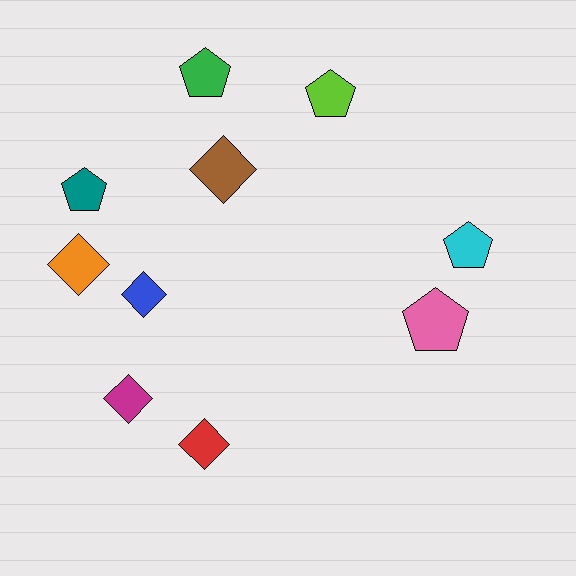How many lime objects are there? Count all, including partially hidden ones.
There is 1 lime object.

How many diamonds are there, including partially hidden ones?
There are 5 diamonds.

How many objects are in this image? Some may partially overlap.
There are 10 objects.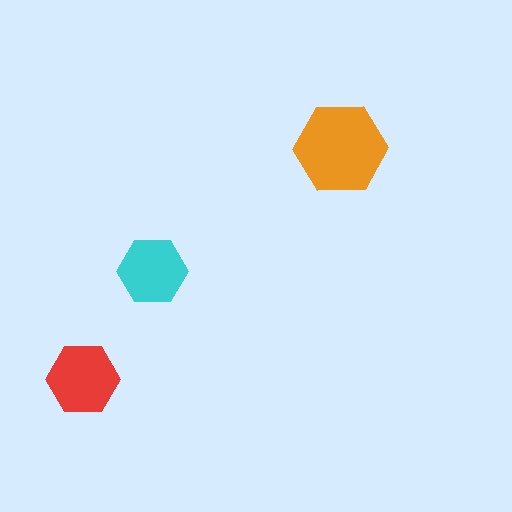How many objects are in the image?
There are 3 objects in the image.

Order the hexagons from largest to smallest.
the orange one, the red one, the cyan one.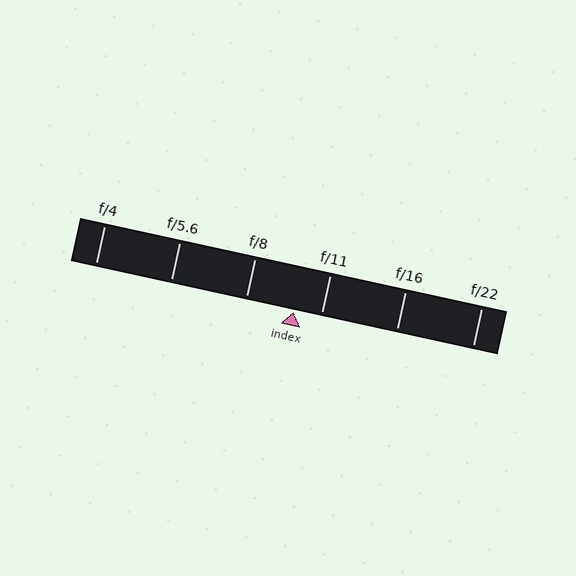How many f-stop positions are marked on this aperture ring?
There are 6 f-stop positions marked.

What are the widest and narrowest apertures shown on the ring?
The widest aperture shown is f/4 and the narrowest is f/22.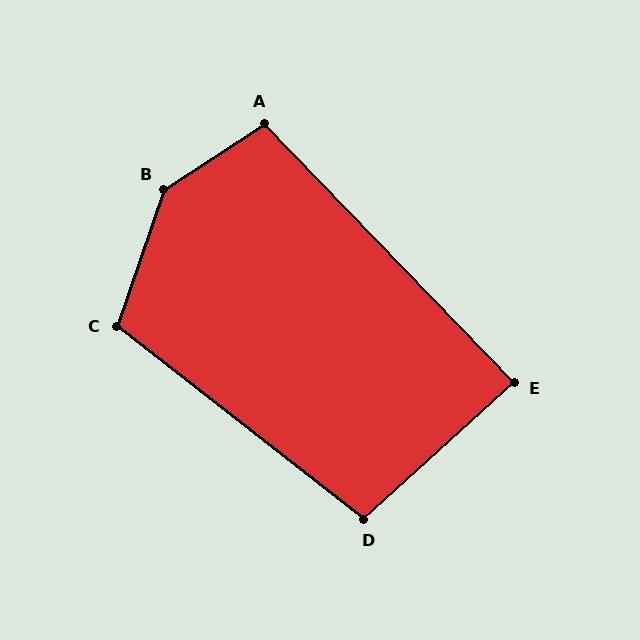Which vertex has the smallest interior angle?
E, at approximately 88 degrees.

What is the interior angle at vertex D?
Approximately 100 degrees (obtuse).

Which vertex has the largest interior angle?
B, at approximately 142 degrees.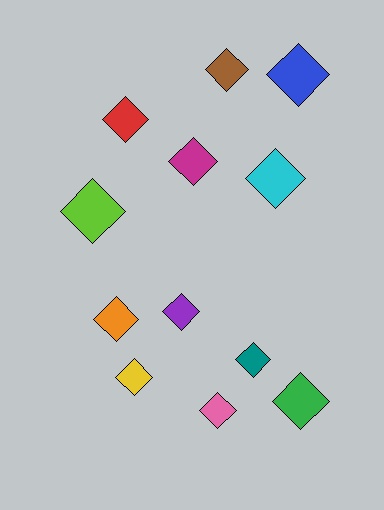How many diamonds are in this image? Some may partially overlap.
There are 12 diamonds.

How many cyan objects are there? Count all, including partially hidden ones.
There is 1 cyan object.